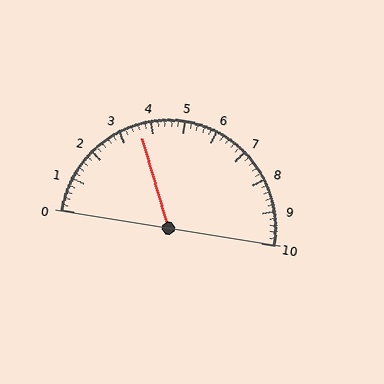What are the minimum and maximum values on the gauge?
The gauge ranges from 0 to 10.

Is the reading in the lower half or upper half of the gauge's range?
The reading is in the lower half of the range (0 to 10).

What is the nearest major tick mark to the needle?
The nearest major tick mark is 4.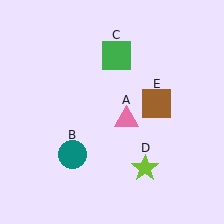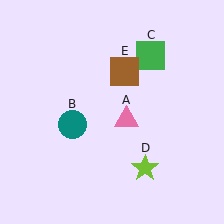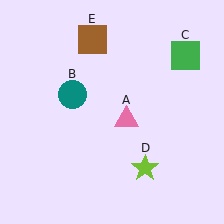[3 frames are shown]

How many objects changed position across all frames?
3 objects changed position: teal circle (object B), green square (object C), brown square (object E).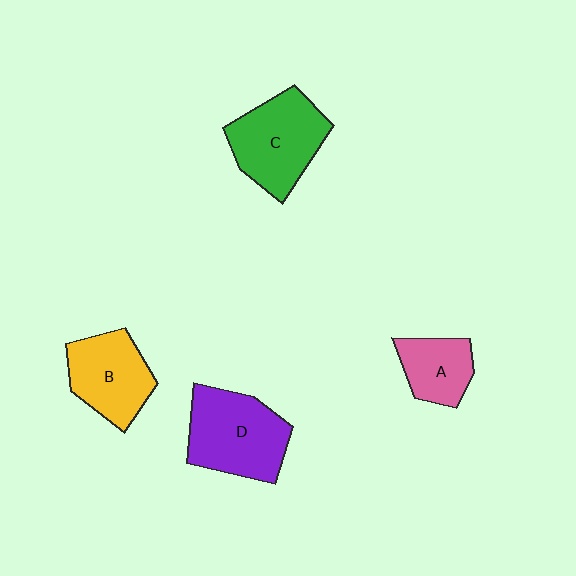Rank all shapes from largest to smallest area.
From largest to smallest: D (purple), C (green), B (yellow), A (pink).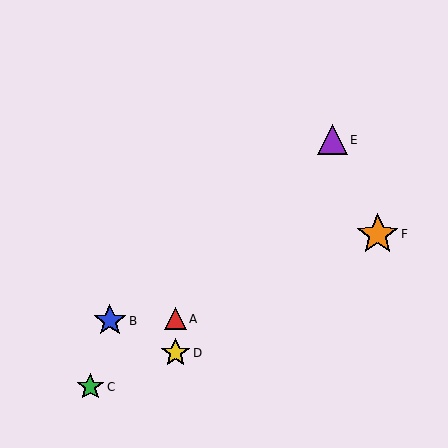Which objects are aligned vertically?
Objects A, D are aligned vertically.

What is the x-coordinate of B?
Object B is at x≈110.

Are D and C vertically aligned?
No, D is at x≈175 and C is at x≈90.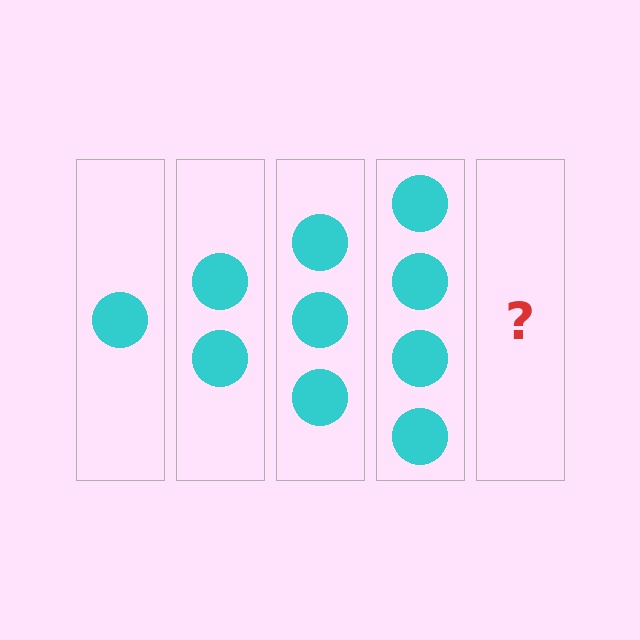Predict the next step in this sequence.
The next step is 5 circles.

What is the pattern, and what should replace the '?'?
The pattern is that each step adds one more circle. The '?' should be 5 circles.